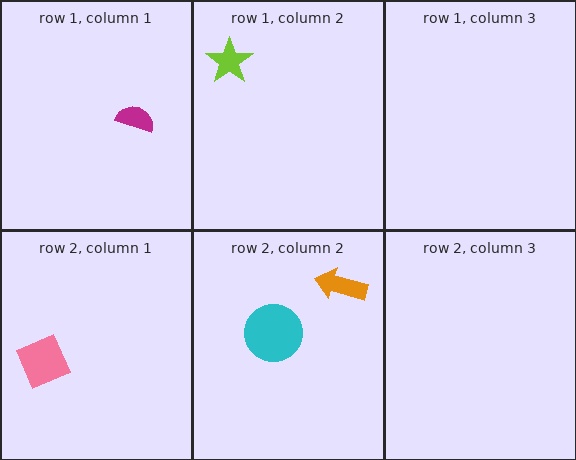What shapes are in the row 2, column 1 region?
The pink diamond.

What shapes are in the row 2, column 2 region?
The orange arrow, the cyan circle.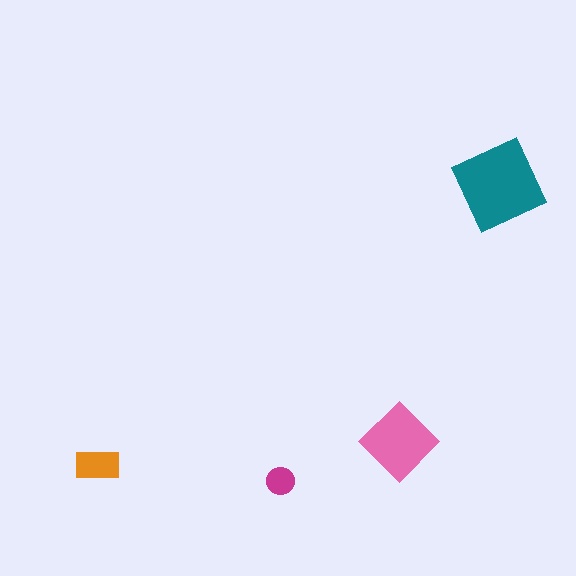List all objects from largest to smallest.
The teal square, the pink diamond, the orange rectangle, the magenta circle.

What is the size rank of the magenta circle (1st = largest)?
4th.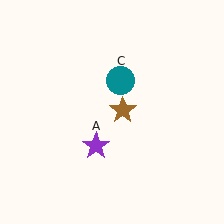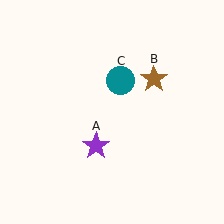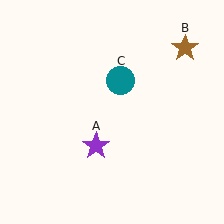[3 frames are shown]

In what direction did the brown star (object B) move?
The brown star (object B) moved up and to the right.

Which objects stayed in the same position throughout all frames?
Purple star (object A) and teal circle (object C) remained stationary.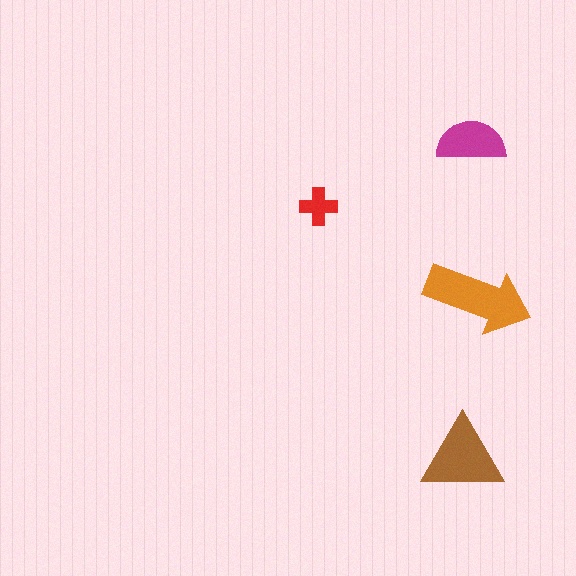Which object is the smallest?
The red cross.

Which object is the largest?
The orange arrow.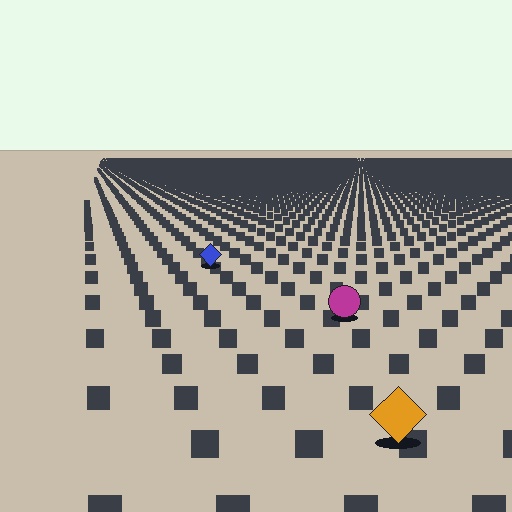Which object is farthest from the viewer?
The blue diamond is farthest from the viewer. It appears smaller and the ground texture around it is denser.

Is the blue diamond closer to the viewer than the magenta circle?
No. The magenta circle is closer — you can tell from the texture gradient: the ground texture is coarser near it.